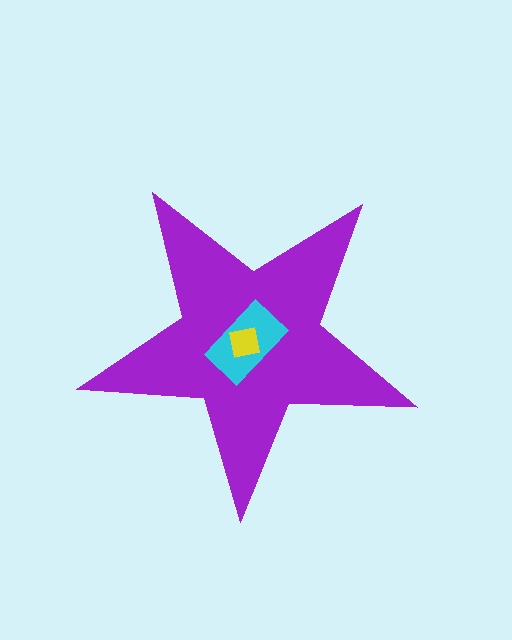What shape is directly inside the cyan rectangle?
The yellow square.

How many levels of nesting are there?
3.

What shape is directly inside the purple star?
The cyan rectangle.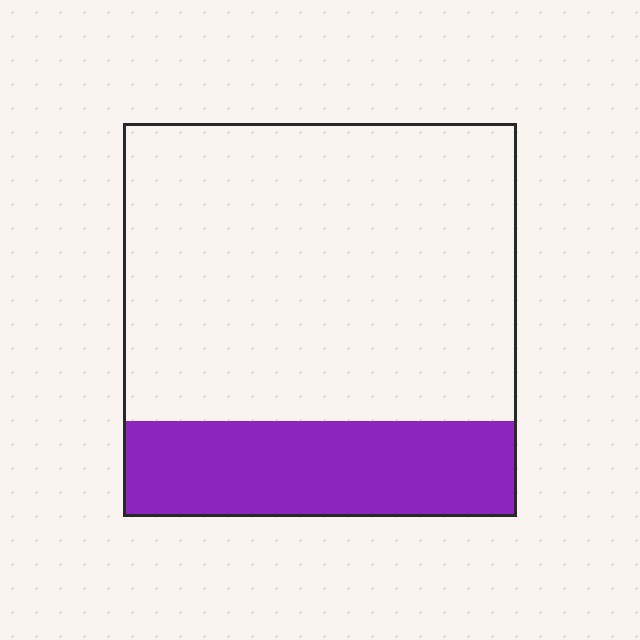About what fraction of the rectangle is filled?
About one quarter (1/4).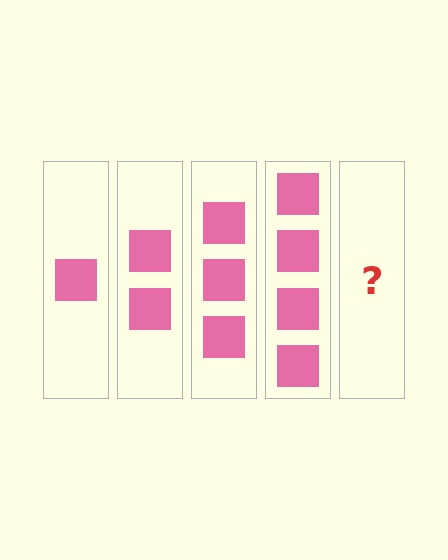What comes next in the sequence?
The next element should be 5 squares.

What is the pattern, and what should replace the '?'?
The pattern is that each step adds one more square. The '?' should be 5 squares.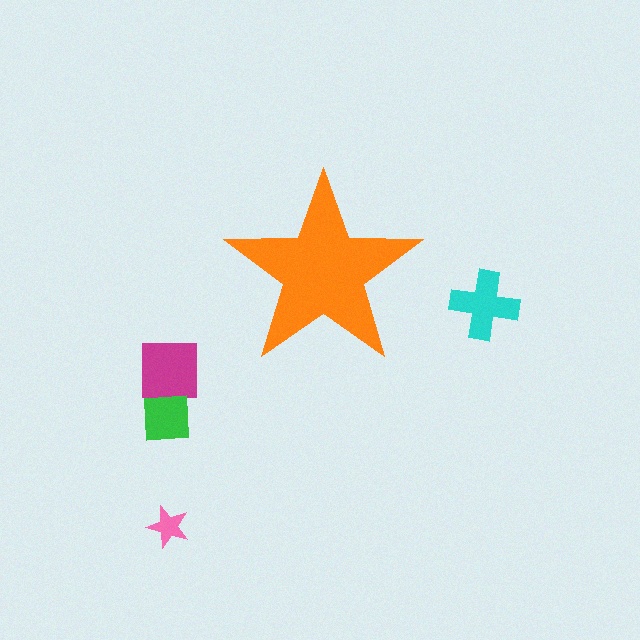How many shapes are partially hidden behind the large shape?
0 shapes are partially hidden.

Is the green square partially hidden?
No, the green square is fully visible.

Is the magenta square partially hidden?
No, the magenta square is fully visible.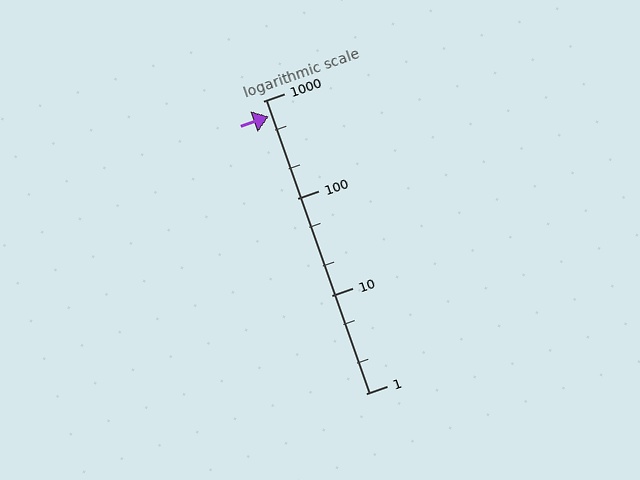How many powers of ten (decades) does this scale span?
The scale spans 3 decades, from 1 to 1000.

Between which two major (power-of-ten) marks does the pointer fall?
The pointer is between 100 and 1000.